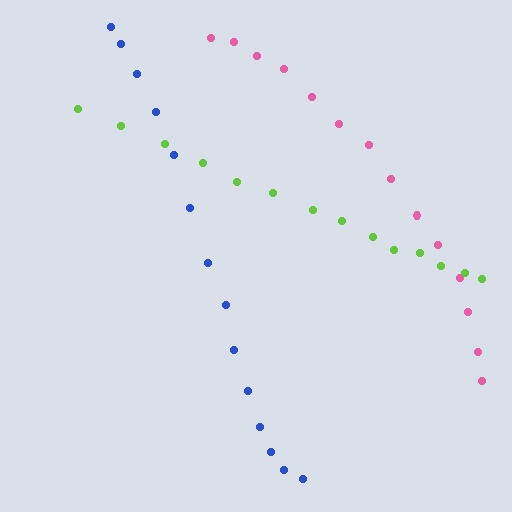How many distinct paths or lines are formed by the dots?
There are 3 distinct paths.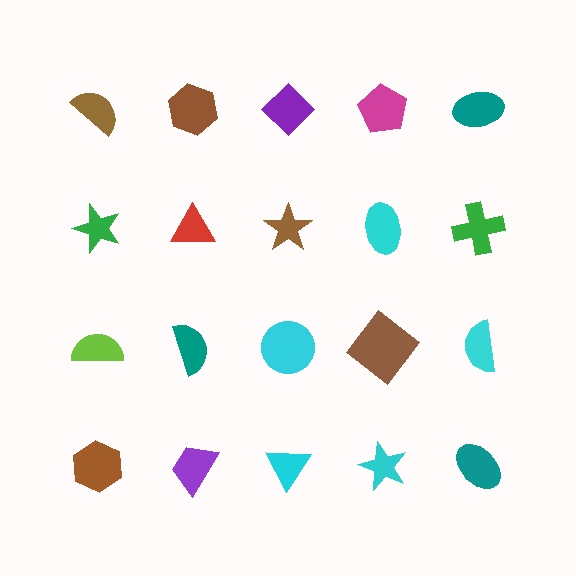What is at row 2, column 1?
A green star.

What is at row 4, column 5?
A teal ellipse.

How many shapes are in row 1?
5 shapes.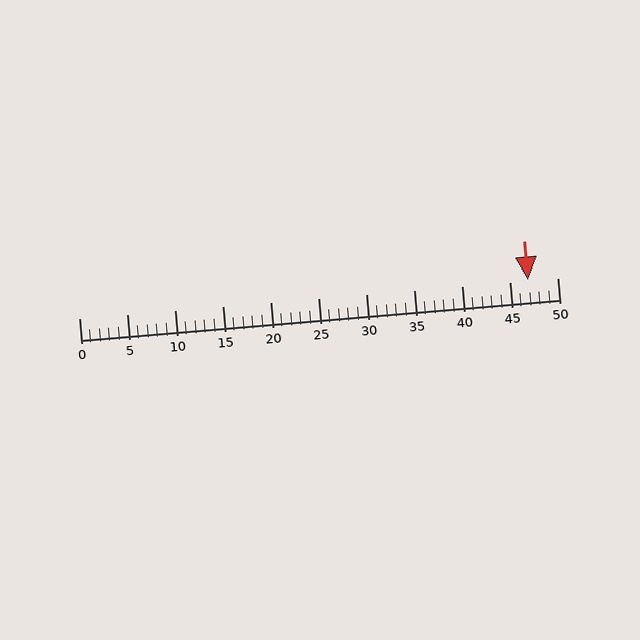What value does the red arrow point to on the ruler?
The red arrow points to approximately 47.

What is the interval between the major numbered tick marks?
The major tick marks are spaced 5 units apart.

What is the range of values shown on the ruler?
The ruler shows values from 0 to 50.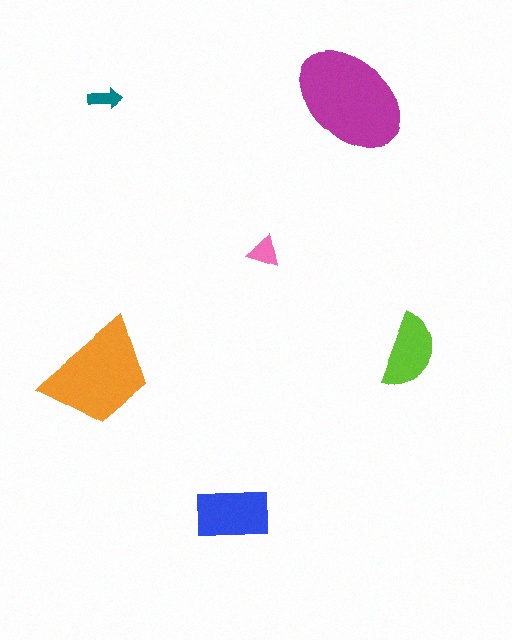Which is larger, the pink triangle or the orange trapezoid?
The orange trapezoid.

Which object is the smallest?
The teal arrow.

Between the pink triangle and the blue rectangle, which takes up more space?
The blue rectangle.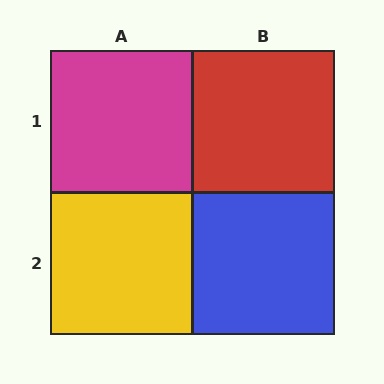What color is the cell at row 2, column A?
Yellow.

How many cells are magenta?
1 cell is magenta.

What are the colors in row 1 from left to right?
Magenta, red.